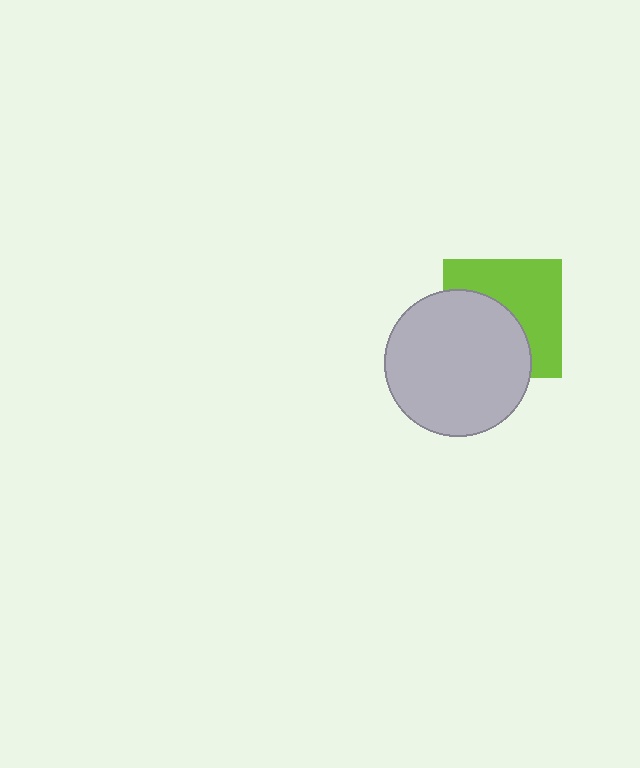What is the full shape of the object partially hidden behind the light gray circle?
The partially hidden object is a lime square.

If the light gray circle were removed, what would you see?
You would see the complete lime square.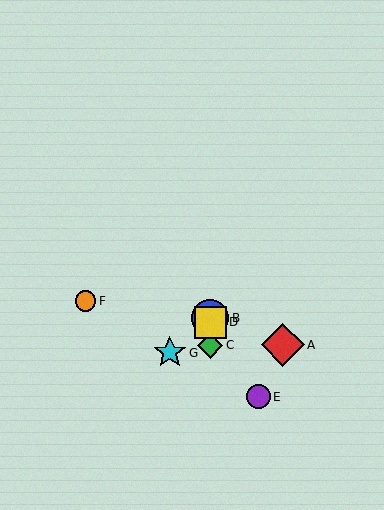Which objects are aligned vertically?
Objects B, C, D are aligned vertically.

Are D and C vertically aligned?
Yes, both are at x≈210.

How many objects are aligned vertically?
3 objects (B, C, D) are aligned vertically.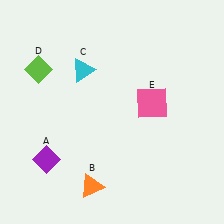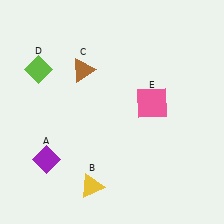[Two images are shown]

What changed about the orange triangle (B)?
In Image 1, B is orange. In Image 2, it changed to yellow.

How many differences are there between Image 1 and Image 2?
There are 2 differences between the two images.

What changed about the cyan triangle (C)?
In Image 1, C is cyan. In Image 2, it changed to brown.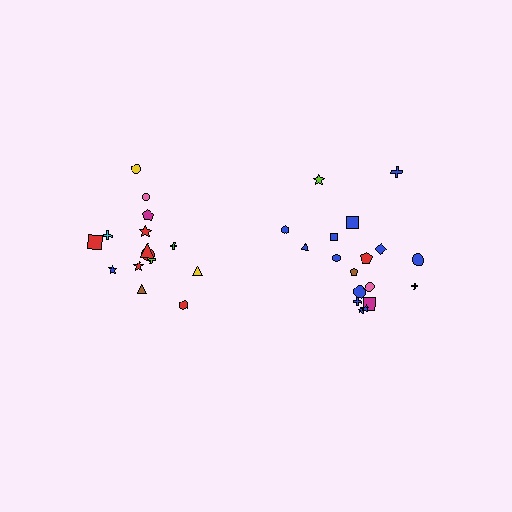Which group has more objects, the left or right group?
The right group.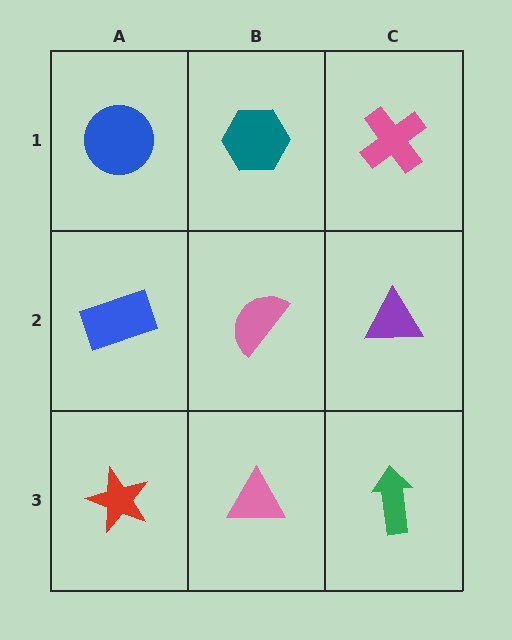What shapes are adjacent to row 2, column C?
A pink cross (row 1, column C), a green arrow (row 3, column C), a pink semicircle (row 2, column B).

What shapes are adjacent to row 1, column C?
A purple triangle (row 2, column C), a teal hexagon (row 1, column B).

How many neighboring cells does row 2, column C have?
3.